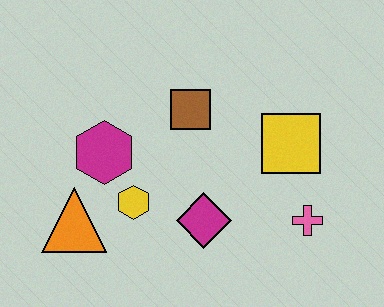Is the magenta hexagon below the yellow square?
Yes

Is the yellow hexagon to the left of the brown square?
Yes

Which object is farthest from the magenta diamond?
The orange triangle is farthest from the magenta diamond.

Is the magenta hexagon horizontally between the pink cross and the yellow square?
No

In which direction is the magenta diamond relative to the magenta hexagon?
The magenta diamond is to the right of the magenta hexagon.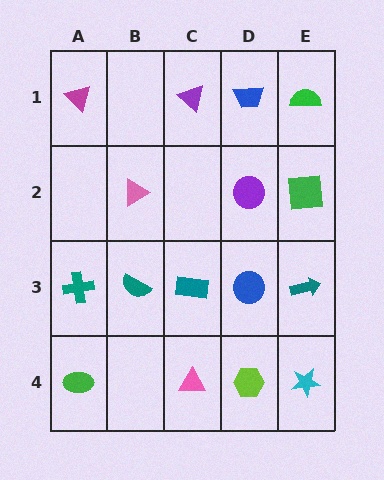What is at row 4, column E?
A cyan star.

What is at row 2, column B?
A pink triangle.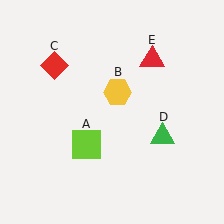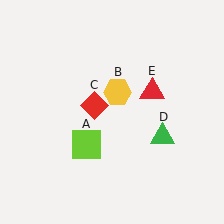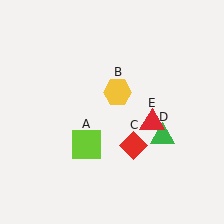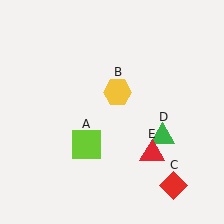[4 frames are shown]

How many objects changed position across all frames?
2 objects changed position: red diamond (object C), red triangle (object E).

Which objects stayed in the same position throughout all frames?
Lime square (object A) and yellow hexagon (object B) and green triangle (object D) remained stationary.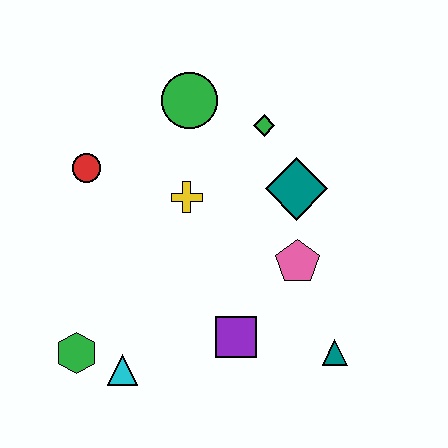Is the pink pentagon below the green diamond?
Yes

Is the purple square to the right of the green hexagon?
Yes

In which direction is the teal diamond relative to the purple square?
The teal diamond is above the purple square.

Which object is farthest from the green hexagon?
The green diamond is farthest from the green hexagon.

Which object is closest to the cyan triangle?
The green hexagon is closest to the cyan triangle.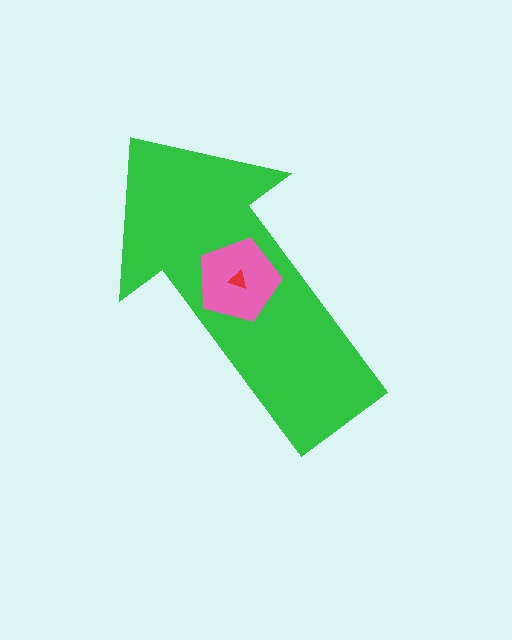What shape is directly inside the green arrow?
The pink pentagon.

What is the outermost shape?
The green arrow.